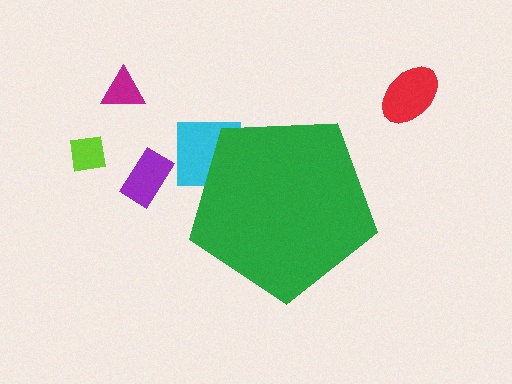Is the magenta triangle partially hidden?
No, the magenta triangle is fully visible.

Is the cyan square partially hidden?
Yes, the cyan square is partially hidden behind the green pentagon.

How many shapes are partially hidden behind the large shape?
1 shape is partially hidden.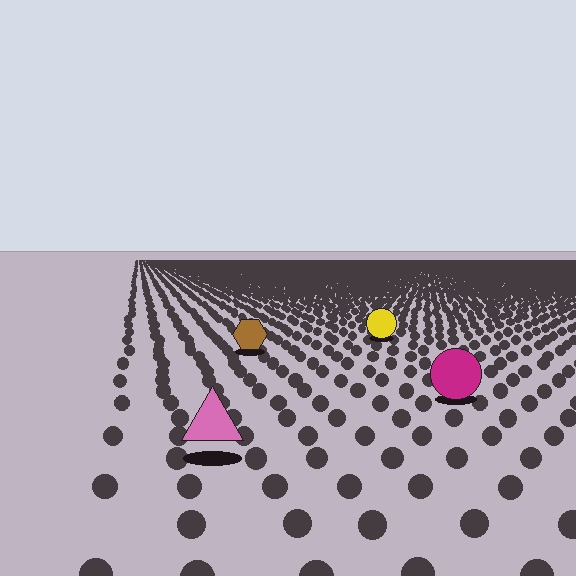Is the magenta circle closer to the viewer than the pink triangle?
No. The pink triangle is closer — you can tell from the texture gradient: the ground texture is coarser near it.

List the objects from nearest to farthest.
From nearest to farthest: the pink triangle, the magenta circle, the brown hexagon, the yellow circle.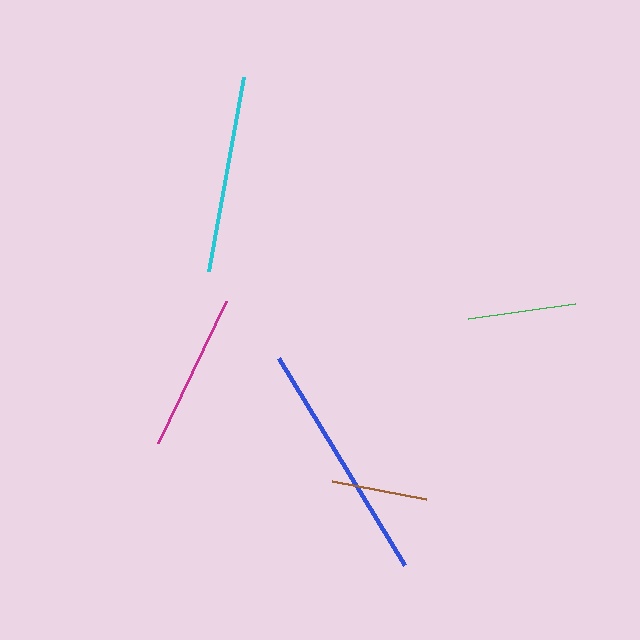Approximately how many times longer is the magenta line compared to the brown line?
The magenta line is approximately 1.7 times the length of the brown line.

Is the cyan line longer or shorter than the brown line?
The cyan line is longer than the brown line.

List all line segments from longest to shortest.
From longest to shortest: blue, cyan, magenta, green, brown.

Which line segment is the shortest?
The brown line is the shortest at approximately 95 pixels.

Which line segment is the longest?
The blue line is the longest at approximately 242 pixels.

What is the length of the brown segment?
The brown segment is approximately 95 pixels long.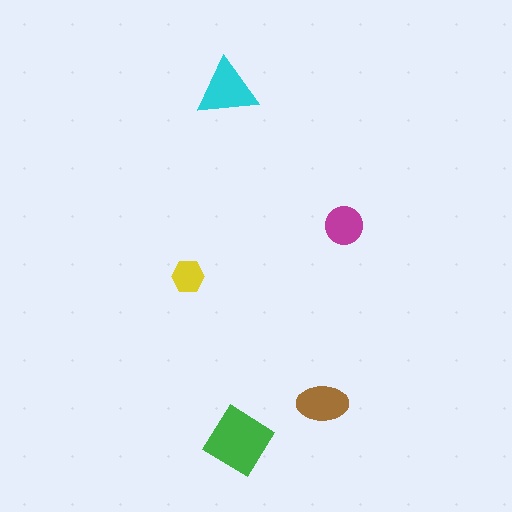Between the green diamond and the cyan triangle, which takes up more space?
The green diamond.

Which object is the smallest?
The yellow hexagon.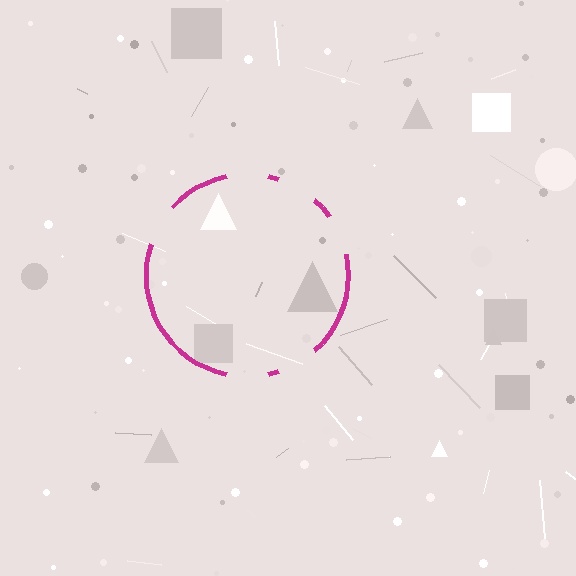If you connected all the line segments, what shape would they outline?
They would outline a circle.